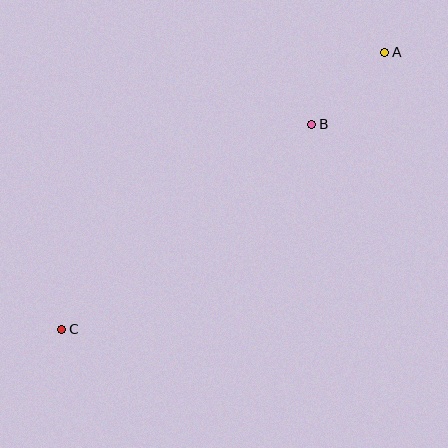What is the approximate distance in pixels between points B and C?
The distance between B and C is approximately 324 pixels.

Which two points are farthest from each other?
Points A and C are farthest from each other.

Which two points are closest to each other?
Points A and B are closest to each other.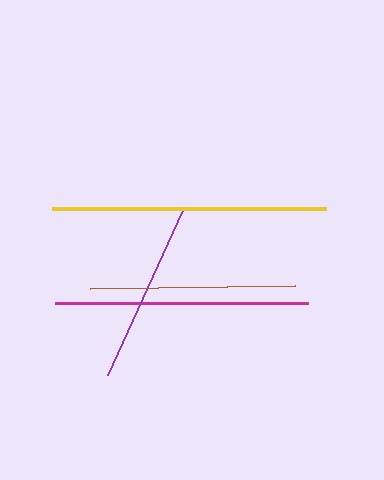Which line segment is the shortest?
The purple line is the shortest at approximately 181 pixels.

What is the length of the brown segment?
The brown segment is approximately 205 pixels long.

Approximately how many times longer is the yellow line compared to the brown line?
The yellow line is approximately 1.3 times the length of the brown line.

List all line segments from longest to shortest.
From longest to shortest: yellow, magenta, brown, purple.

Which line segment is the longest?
The yellow line is the longest at approximately 274 pixels.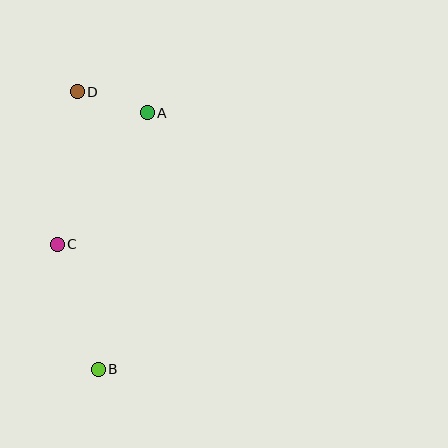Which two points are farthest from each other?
Points B and D are farthest from each other.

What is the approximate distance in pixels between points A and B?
The distance between A and B is approximately 261 pixels.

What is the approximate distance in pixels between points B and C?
The distance between B and C is approximately 132 pixels.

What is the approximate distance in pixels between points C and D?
The distance between C and D is approximately 153 pixels.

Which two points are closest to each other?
Points A and D are closest to each other.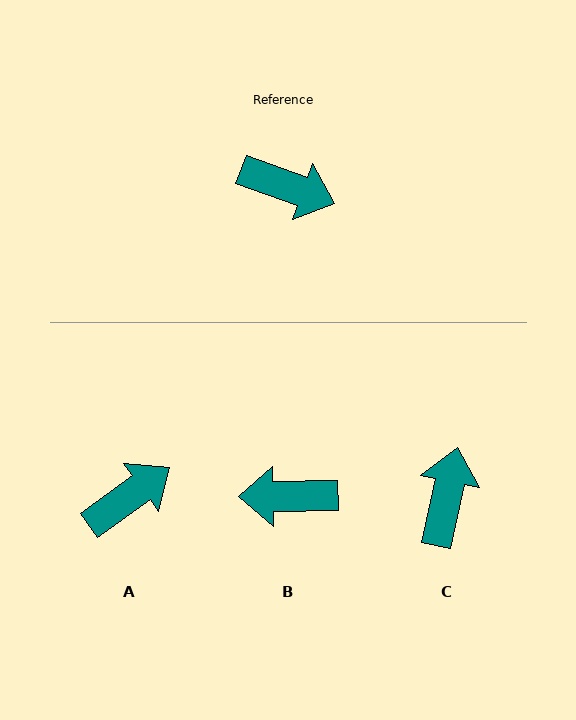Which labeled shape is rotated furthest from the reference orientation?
B, about 160 degrees away.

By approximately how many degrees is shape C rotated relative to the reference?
Approximately 98 degrees counter-clockwise.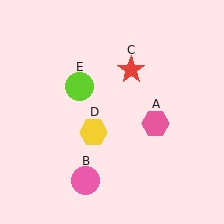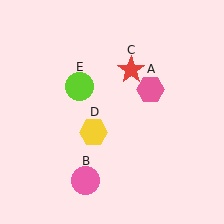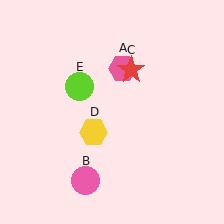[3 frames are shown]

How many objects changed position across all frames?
1 object changed position: pink hexagon (object A).